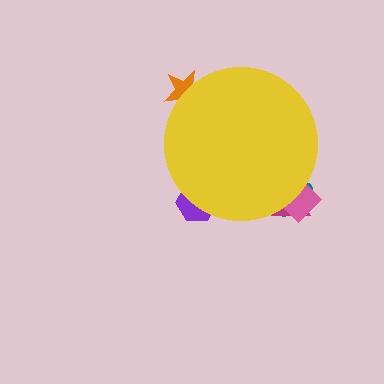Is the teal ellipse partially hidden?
Yes, the teal ellipse is partially hidden behind the yellow circle.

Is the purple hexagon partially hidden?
Yes, the purple hexagon is partially hidden behind the yellow circle.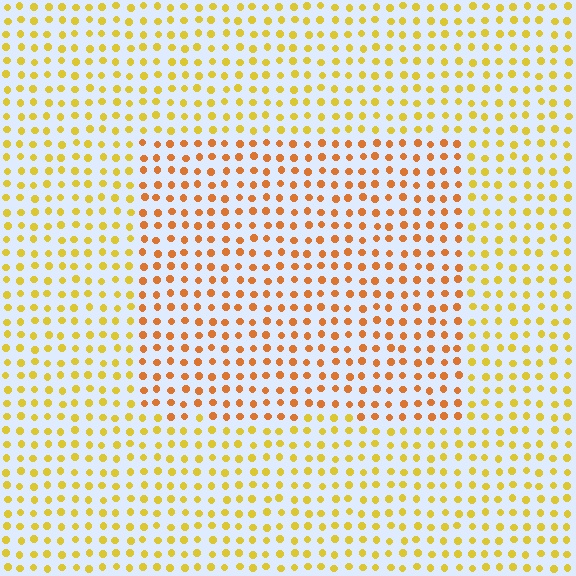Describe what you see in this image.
The image is filled with small yellow elements in a uniform arrangement. A rectangle-shaped region is visible where the elements are tinted to a slightly different hue, forming a subtle color boundary.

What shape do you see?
I see a rectangle.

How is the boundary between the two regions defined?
The boundary is defined purely by a slight shift in hue (about 29 degrees). Spacing, size, and orientation are identical on both sides.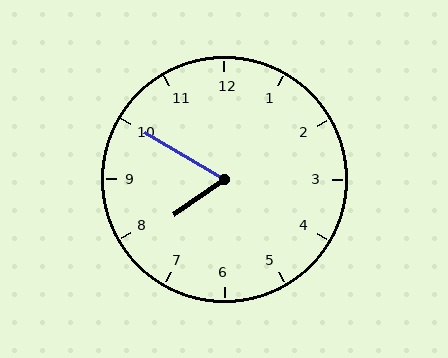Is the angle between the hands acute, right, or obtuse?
It is acute.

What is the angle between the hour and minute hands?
Approximately 65 degrees.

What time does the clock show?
7:50.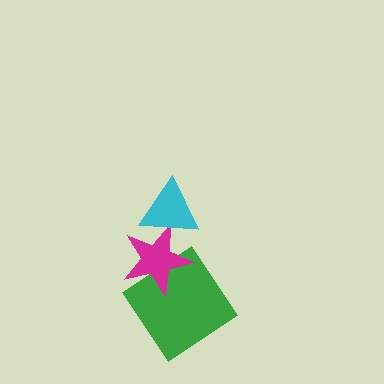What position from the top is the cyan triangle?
The cyan triangle is 1st from the top.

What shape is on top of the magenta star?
The cyan triangle is on top of the magenta star.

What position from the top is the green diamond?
The green diamond is 3rd from the top.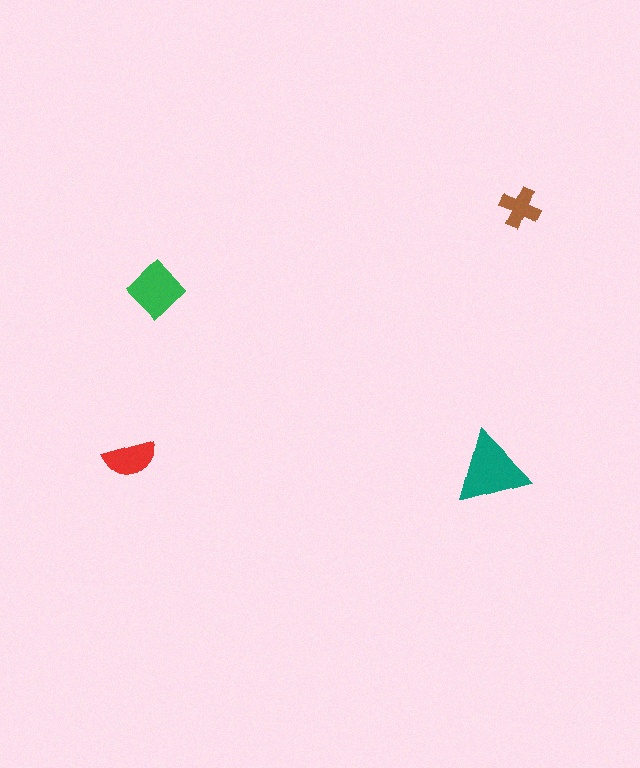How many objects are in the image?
There are 4 objects in the image.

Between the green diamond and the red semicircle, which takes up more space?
The green diamond.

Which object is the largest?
The teal triangle.